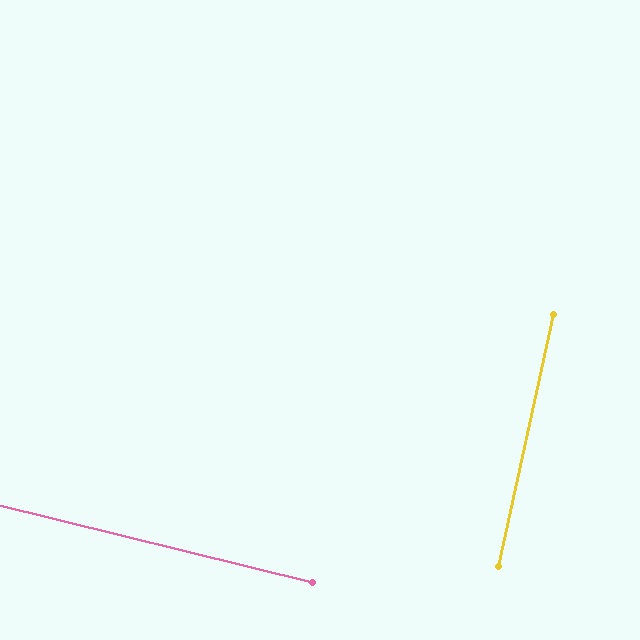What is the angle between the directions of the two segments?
Approximately 89 degrees.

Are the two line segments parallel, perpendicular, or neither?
Perpendicular — they meet at approximately 89°.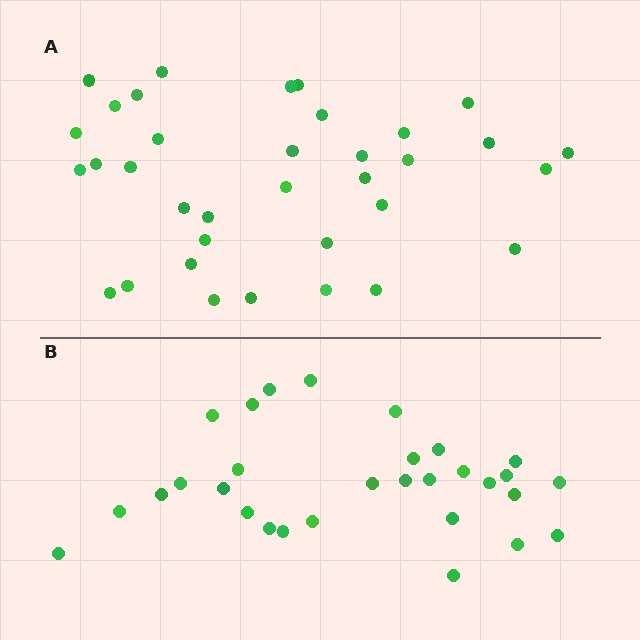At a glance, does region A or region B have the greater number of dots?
Region A (the top region) has more dots.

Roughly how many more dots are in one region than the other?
Region A has about 5 more dots than region B.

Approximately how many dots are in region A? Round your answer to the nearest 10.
About 40 dots. (The exact count is 35, which rounds to 40.)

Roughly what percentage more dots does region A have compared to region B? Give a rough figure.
About 15% more.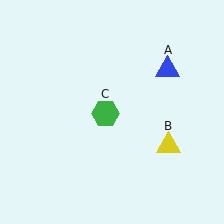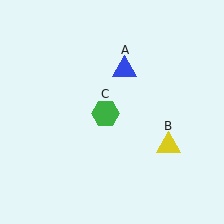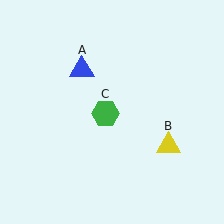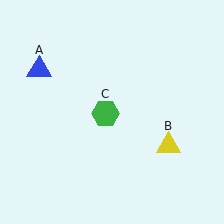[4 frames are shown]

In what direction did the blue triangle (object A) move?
The blue triangle (object A) moved left.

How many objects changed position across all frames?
1 object changed position: blue triangle (object A).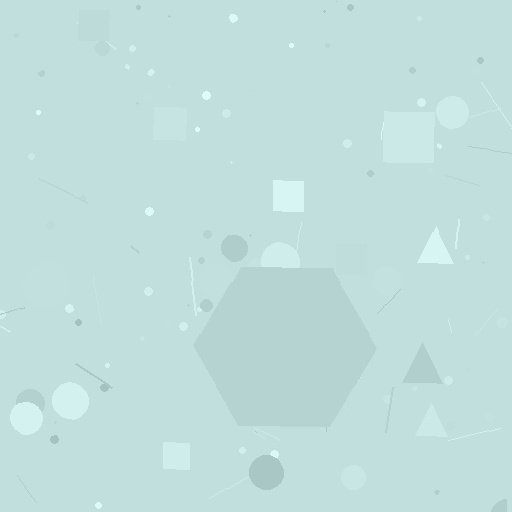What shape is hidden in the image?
A hexagon is hidden in the image.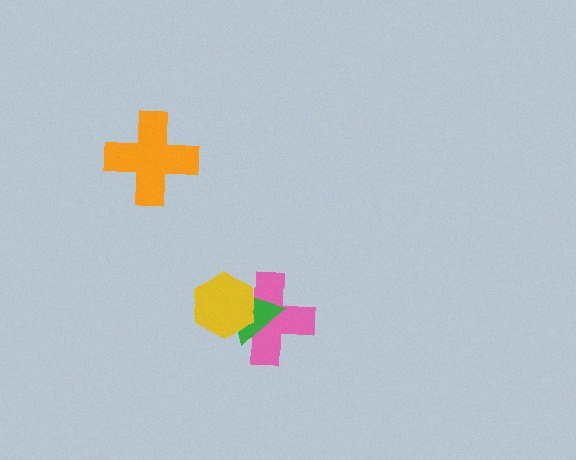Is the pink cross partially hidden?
Yes, it is partially covered by another shape.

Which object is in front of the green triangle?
The yellow hexagon is in front of the green triangle.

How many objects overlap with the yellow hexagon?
2 objects overlap with the yellow hexagon.